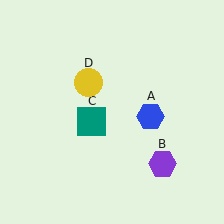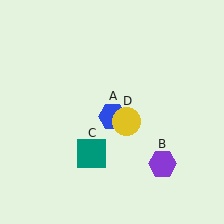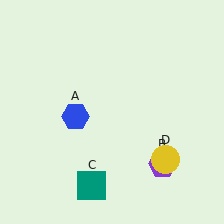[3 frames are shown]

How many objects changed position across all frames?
3 objects changed position: blue hexagon (object A), teal square (object C), yellow circle (object D).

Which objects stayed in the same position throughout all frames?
Purple hexagon (object B) remained stationary.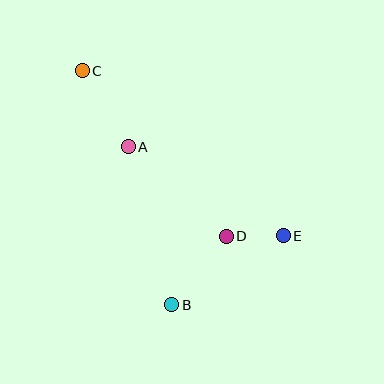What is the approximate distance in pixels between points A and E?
The distance between A and E is approximately 179 pixels.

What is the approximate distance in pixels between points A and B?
The distance between A and B is approximately 164 pixels.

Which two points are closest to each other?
Points D and E are closest to each other.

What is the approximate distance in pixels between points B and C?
The distance between B and C is approximately 250 pixels.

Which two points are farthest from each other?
Points C and E are farthest from each other.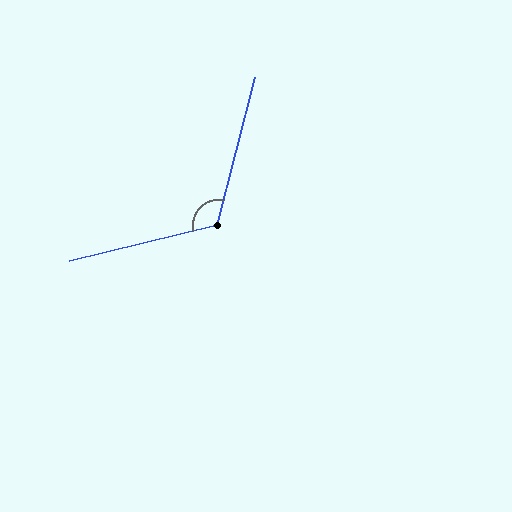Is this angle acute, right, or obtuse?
It is obtuse.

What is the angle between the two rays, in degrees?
Approximately 118 degrees.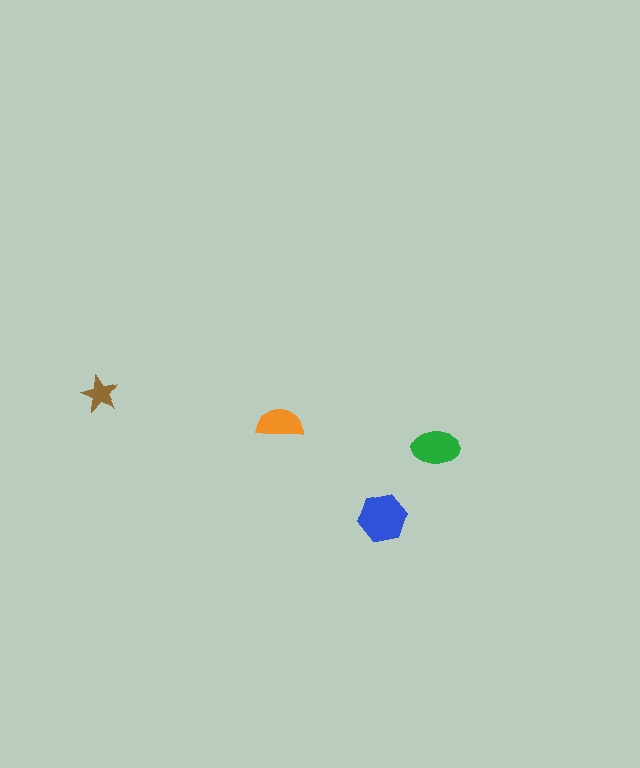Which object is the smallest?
The brown star.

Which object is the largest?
The blue hexagon.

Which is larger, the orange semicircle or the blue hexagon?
The blue hexagon.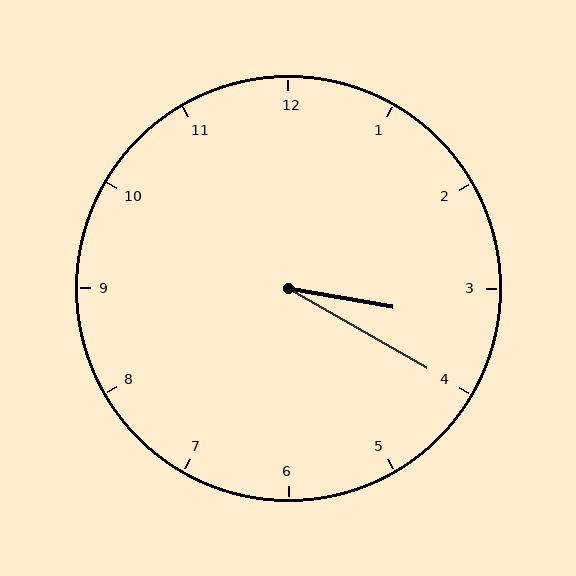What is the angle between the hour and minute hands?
Approximately 20 degrees.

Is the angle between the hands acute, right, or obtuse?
It is acute.